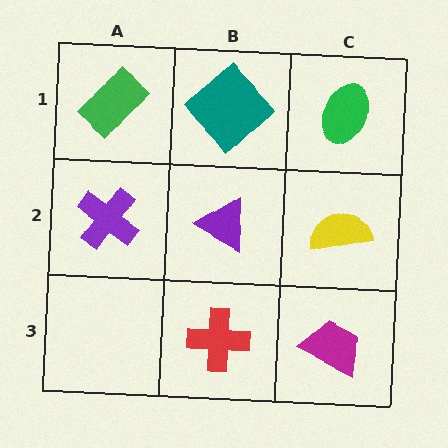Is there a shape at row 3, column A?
No, that cell is empty.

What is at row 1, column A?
A green rectangle.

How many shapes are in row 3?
2 shapes.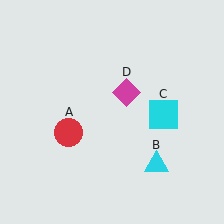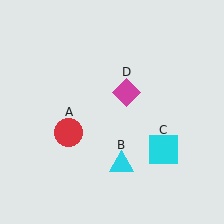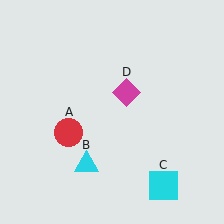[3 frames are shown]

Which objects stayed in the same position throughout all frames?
Red circle (object A) and magenta diamond (object D) remained stationary.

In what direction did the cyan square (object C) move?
The cyan square (object C) moved down.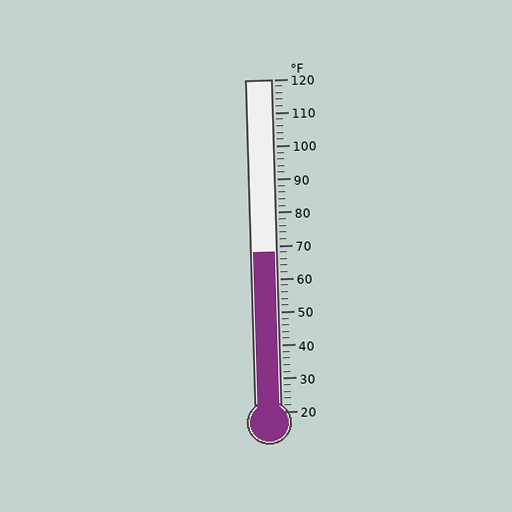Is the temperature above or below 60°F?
The temperature is above 60°F.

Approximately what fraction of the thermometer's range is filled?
The thermometer is filled to approximately 50% of its range.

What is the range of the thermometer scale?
The thermometer scale ranges from 20°F to 120°F.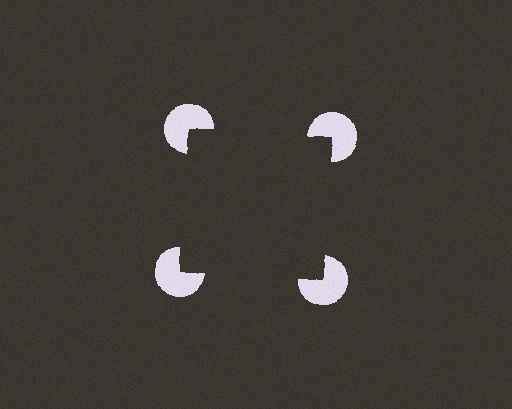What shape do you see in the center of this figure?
An illusory square — its edges are inferred from the aligned wedge cuts in the pac-man discs, not physically drawn.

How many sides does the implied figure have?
4 sides.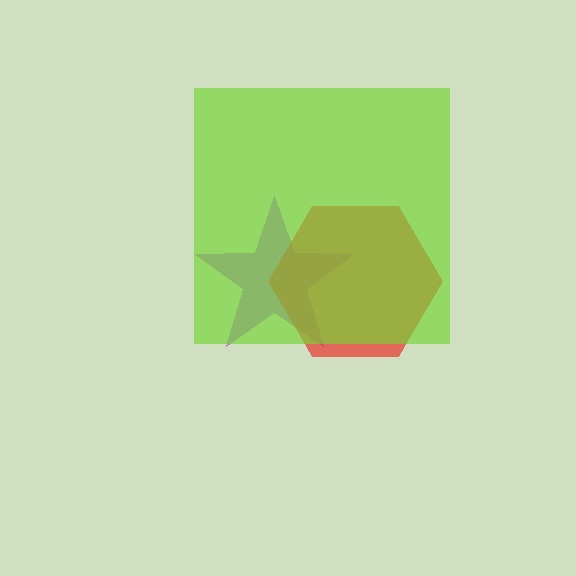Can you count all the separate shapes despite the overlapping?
Yes, there are 3 separate shapes.